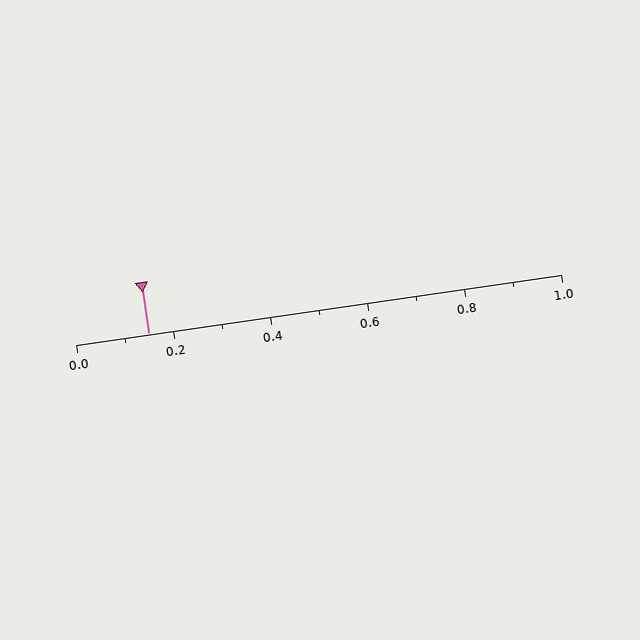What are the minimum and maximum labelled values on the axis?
The axis runs from 0.0 to 1.0.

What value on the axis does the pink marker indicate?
The marker indicates approximately 0.15.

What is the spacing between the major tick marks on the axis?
The major ticks are spaced 0.2 apart.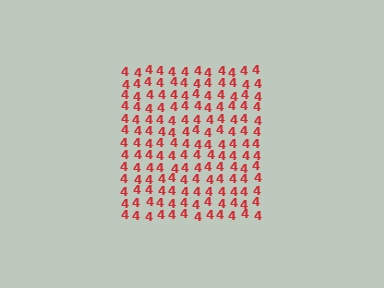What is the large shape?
The large shape is a square.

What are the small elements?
The small elements are digit 4's.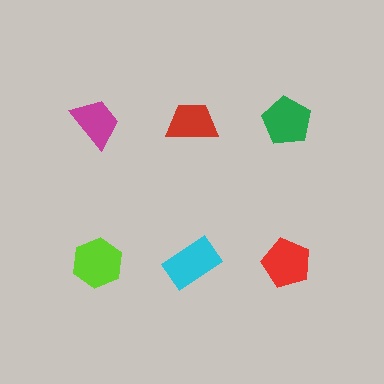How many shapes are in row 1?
3 shapes.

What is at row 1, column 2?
A red trapezoid.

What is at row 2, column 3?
A red pentagon.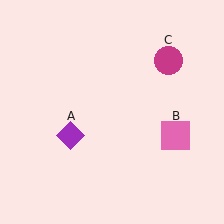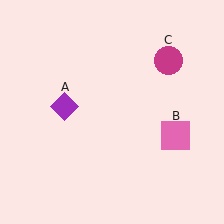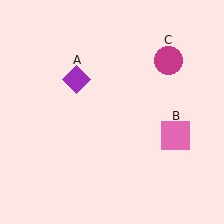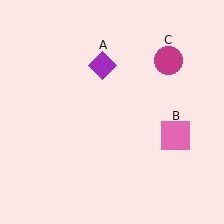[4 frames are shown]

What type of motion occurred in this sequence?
The purple diamond (object A) rotated clockwise around the center of the scene.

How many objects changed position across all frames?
1 object changed position: purple diamond (object A).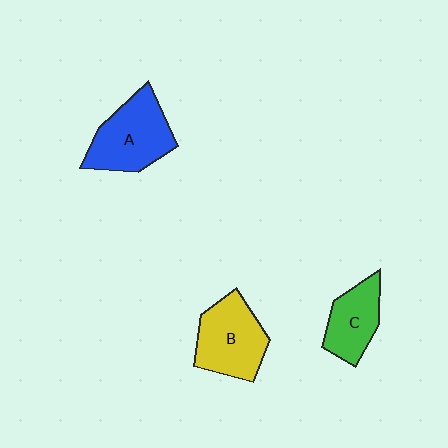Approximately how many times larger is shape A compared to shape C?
Approximately 1.4 times.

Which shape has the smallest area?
Shape C (green).